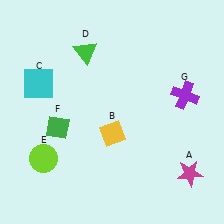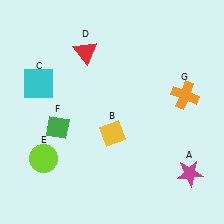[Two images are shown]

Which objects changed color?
D changed from green to red. G changed from purple to orange.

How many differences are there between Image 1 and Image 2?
There are 2 differences between the two images.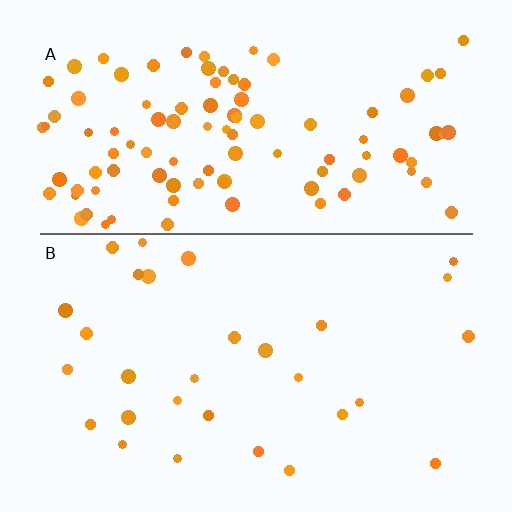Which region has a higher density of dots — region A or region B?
A (the top).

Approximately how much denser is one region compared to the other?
Approximately 3.6× — region A over region B.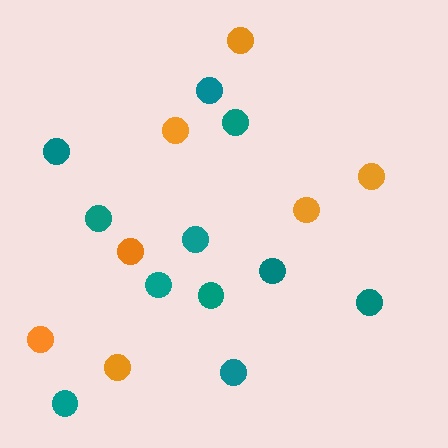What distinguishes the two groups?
There are 2 groups: one group of orange circles (7) and one group of teal circles (11).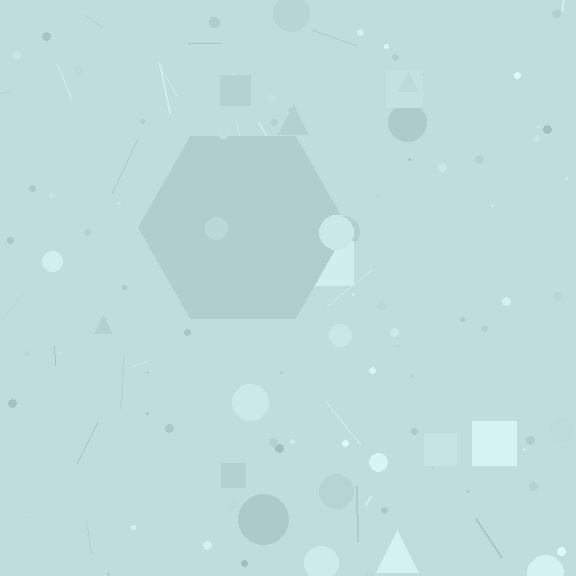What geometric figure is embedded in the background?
A hexagon is embedded in the background.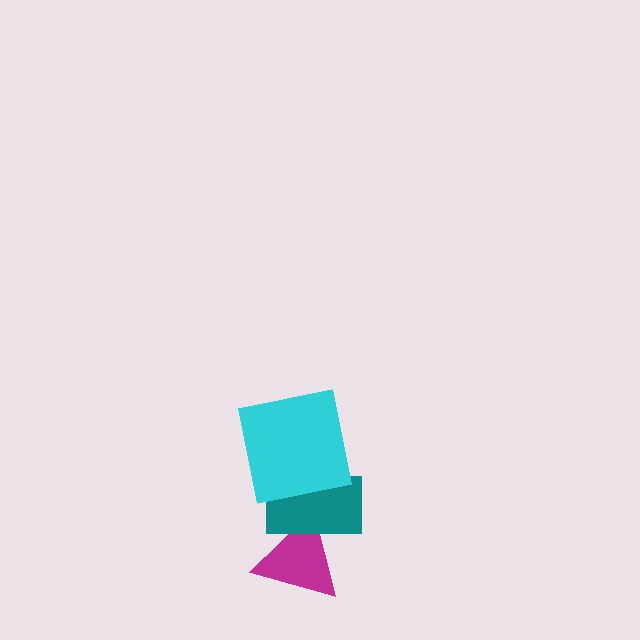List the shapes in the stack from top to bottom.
From top to bottom: the cyan square, the teal rectangle, the magenta triangle.